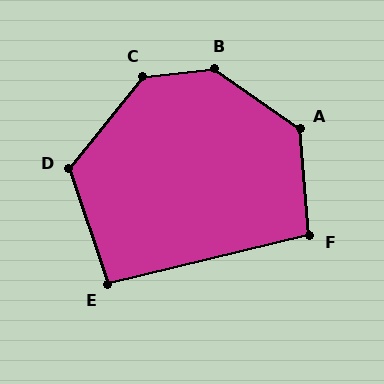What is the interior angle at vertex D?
Approximately 123 degrees (obtuse).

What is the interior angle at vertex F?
Approximately 99 degrees (obtuse).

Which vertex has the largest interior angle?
B, at approximately 139 degrees.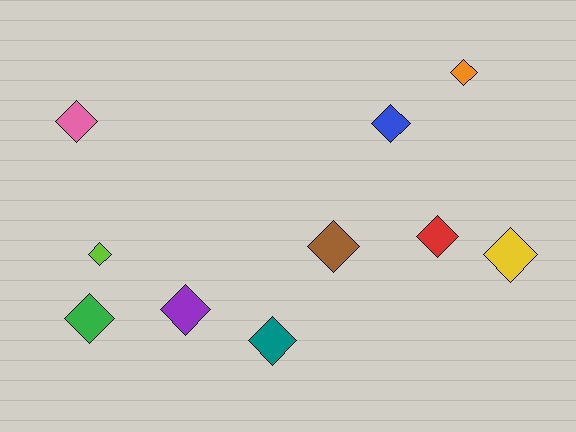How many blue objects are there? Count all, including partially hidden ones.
There is 1 blue object.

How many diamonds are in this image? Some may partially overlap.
There are 10 diamonds.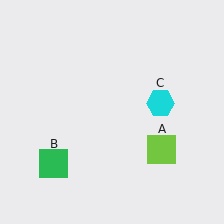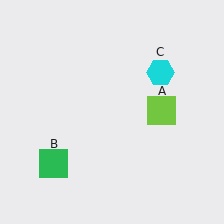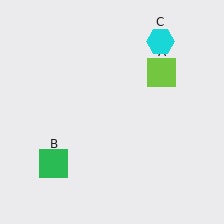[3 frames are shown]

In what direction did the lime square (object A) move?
The lime square (object A) moved up.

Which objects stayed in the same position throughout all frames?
Green square (object B) remained stationary.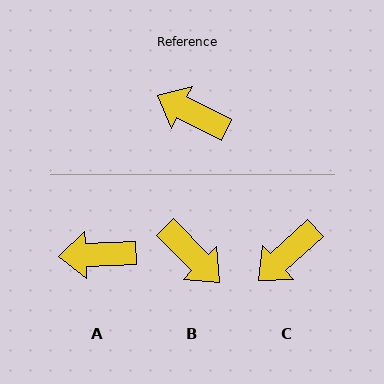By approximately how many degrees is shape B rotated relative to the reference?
Approximately 161 degrees counter-clockwise.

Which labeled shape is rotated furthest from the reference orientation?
B, about 161 degrees away.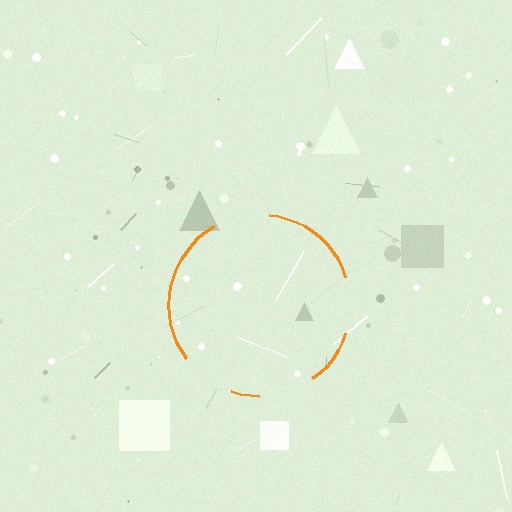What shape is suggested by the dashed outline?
The dashed outline suggests a circle.